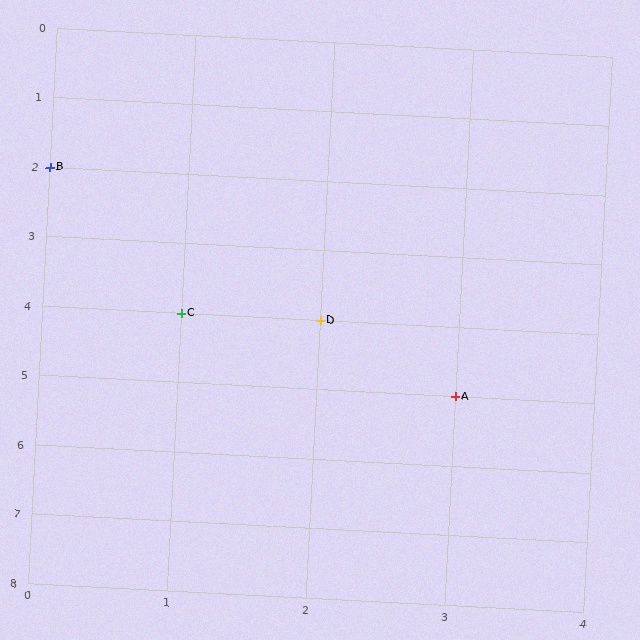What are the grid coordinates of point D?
Point D is at grid coordinates (2, 4).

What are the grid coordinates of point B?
Point B is at grid coordinates (0, 2).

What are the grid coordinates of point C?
Point C is at grid coordinates (1, 4).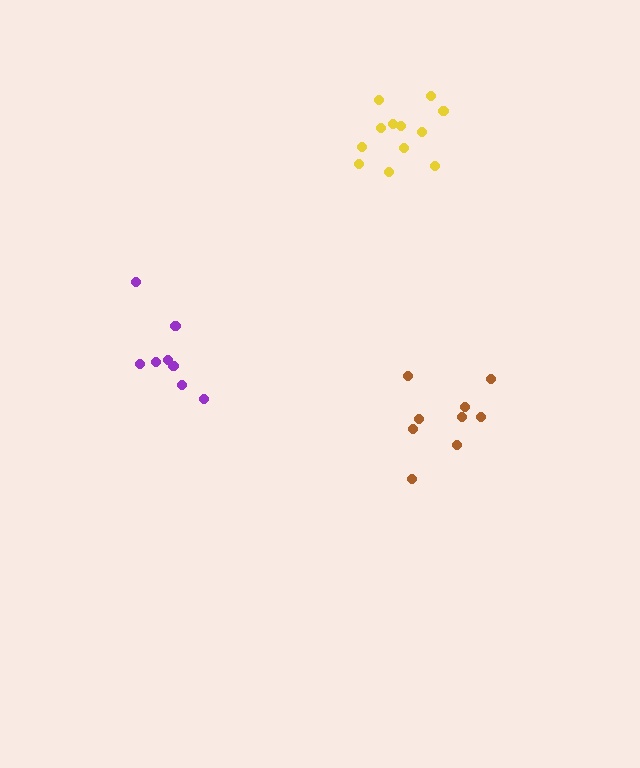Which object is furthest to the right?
The brown cluster is rightmost.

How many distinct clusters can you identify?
There are 3 distinct clusters.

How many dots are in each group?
Group 1: 8 dots, Group 2: 9 dots, Group 3: 12 dots (29 total).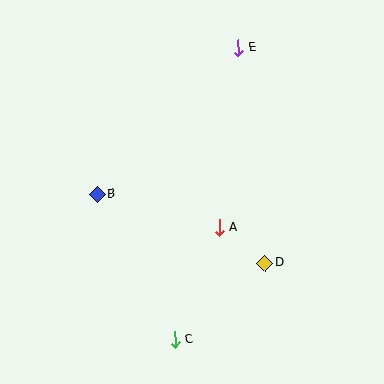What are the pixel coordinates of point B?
Point B is at (97, 194).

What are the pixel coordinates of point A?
Point A is at (219, 227).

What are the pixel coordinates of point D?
Point D is at (265, 263).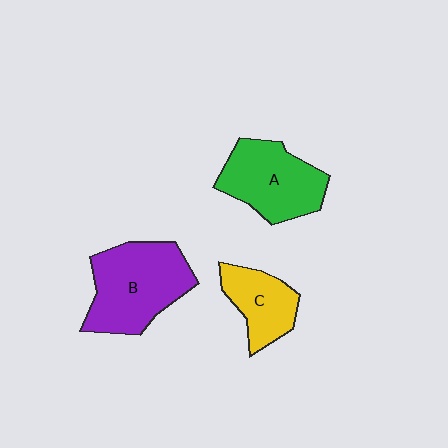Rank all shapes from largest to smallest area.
From largest to smallest: B (purple), A (green), C (yellow).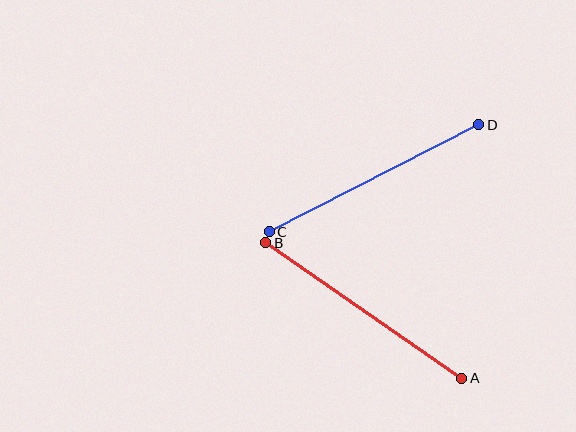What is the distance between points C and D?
The distance is approximately 235 pixels.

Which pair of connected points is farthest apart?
Points A and B are farthest apart.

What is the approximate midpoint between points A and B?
The midpoint is at approximately (364, 311) pixels.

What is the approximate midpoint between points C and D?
The midpoint is at approximately (374, 178) pixels.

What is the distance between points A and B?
The distance is approximately 238 pixels.